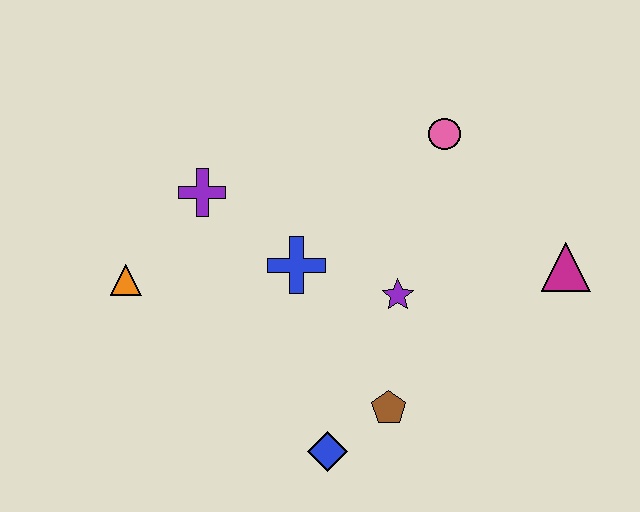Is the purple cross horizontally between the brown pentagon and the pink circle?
No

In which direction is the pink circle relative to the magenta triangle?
The pink circle is above the magenta triangle.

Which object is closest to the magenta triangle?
The purple star is closest to the magenta triangle.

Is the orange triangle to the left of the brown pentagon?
Yes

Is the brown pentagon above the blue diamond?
Yes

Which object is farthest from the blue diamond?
The pink circle is farthest from the blue diamond.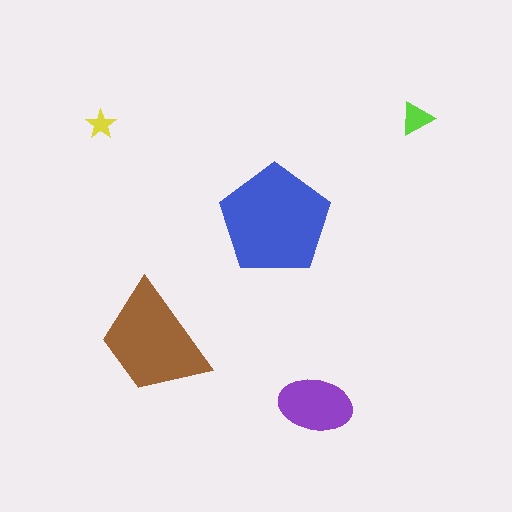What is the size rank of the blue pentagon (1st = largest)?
1st.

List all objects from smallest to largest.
The yellow star, the lime triangle, the purple ellipse, the brown trapezoid, the blue pentagon.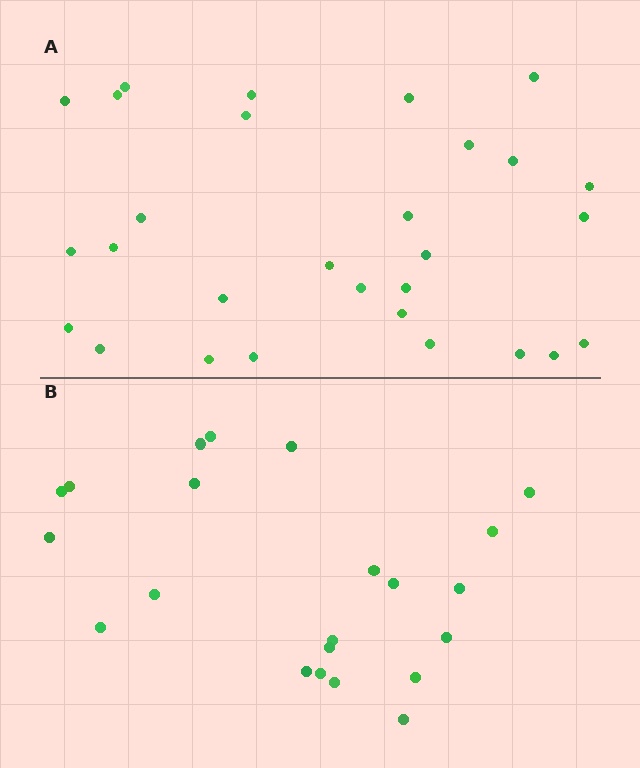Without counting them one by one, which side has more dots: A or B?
Region A (the top region) has more dots.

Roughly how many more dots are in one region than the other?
Region A has roughly 8 or so more dots than region B.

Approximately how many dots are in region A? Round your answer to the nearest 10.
About 30 dots. (The exact count is 29, which rounds to 30.)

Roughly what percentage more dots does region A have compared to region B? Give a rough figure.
About 30% more.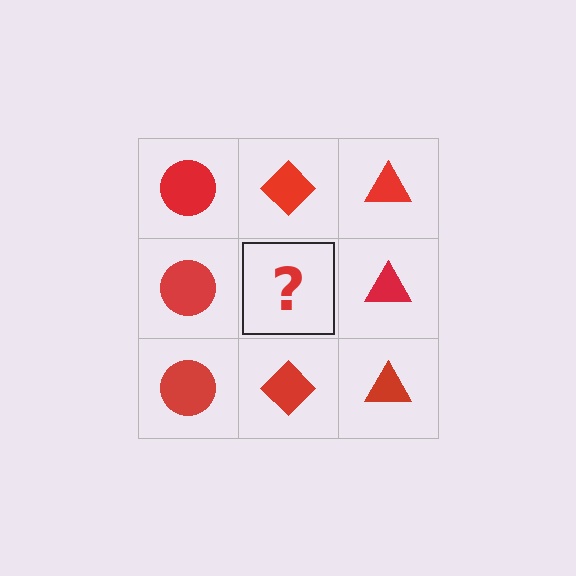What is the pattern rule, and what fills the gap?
The rule is that each column has a consistent shape. The gap should be filled with a red diamond.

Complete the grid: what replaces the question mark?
The question mark should be replaced with a red diamond.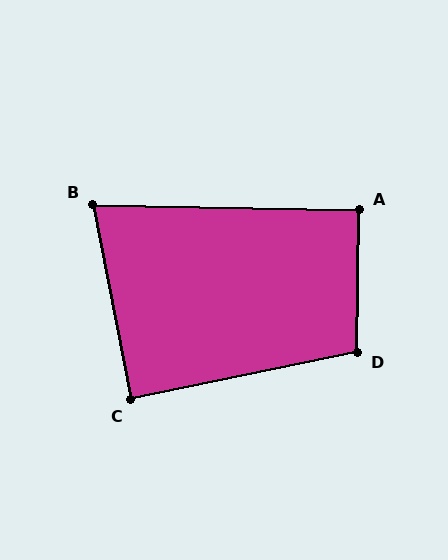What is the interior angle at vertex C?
Approximately 89 degrees (approximately right).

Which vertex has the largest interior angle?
D, at approximately 102 degrees.